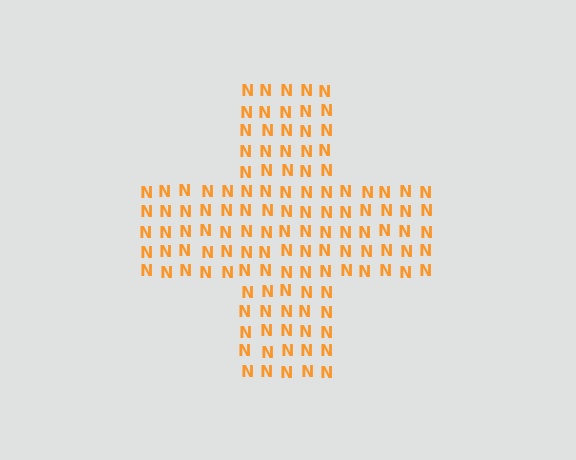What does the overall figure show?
The overall figure shows a cross.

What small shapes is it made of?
It is made of small letter N's.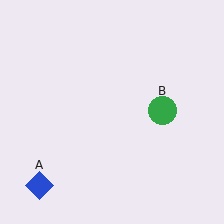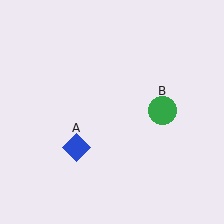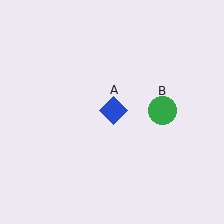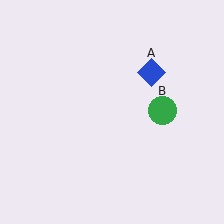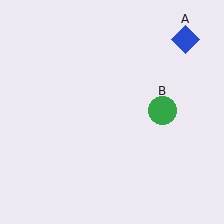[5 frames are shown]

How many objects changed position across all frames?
1 object changed position: blue diamond (object A).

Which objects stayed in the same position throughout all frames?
Green circle (object B) remained stationary.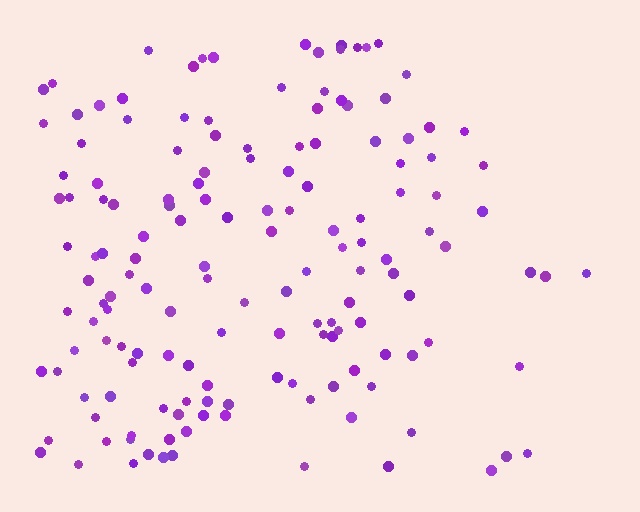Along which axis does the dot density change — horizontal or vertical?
Horizontal.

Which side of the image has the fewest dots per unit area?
The right.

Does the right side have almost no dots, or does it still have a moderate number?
Still a moderate number, just noticeably fewer than the left.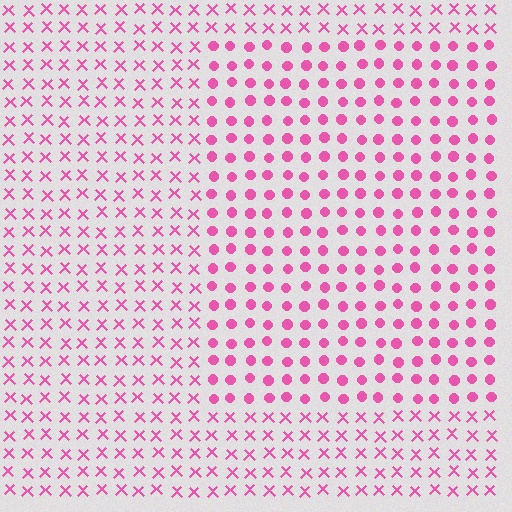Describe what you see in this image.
The image is filled with small pink elements arranged in a uniform grid. A rectangle-shaped region contains circles, while the surrounding area contains X marks. The boundary is defined purely by the change in element shape.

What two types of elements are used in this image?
The image uses circles inside the rectangle region and X marks outside it.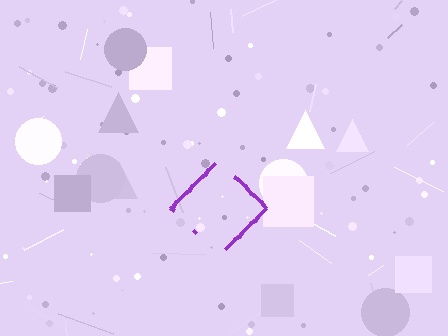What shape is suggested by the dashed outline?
The dashed outline suggests a diamond.